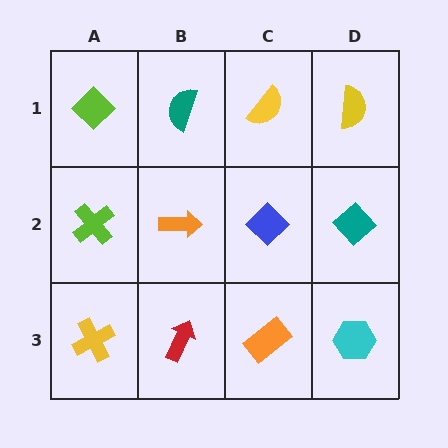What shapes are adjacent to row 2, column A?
A lime diamond (row 1, column A), a yellow cross (row 3, column A), an orange arrow (row 2, column B).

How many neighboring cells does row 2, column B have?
4.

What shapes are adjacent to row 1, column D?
A teal diamond (row 2, column D), a yellow semicircle (row 1, column C).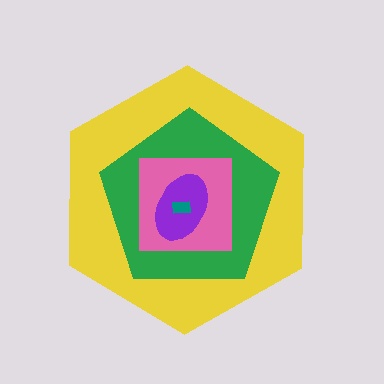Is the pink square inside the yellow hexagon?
Yes.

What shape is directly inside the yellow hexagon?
The green pentagon.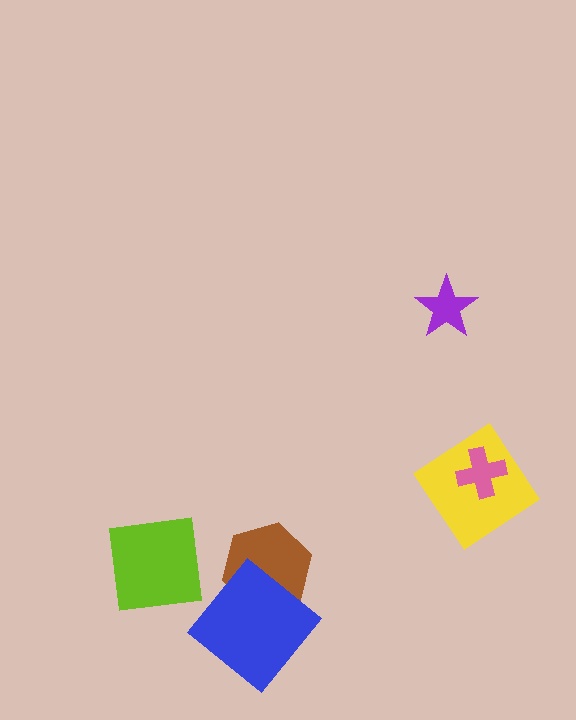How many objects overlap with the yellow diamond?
1 object overlaps with the yellow diamond.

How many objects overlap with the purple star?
0 objects overlap with the purple star.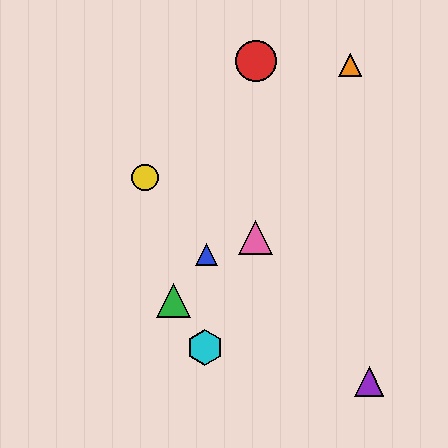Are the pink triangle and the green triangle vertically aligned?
No, the pink triangle is at x≈256 and the green triangle is at x≈174.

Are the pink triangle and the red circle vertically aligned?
Yes, both are at x≈256.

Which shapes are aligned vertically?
The red circle, the pink triangle are aligned vertically.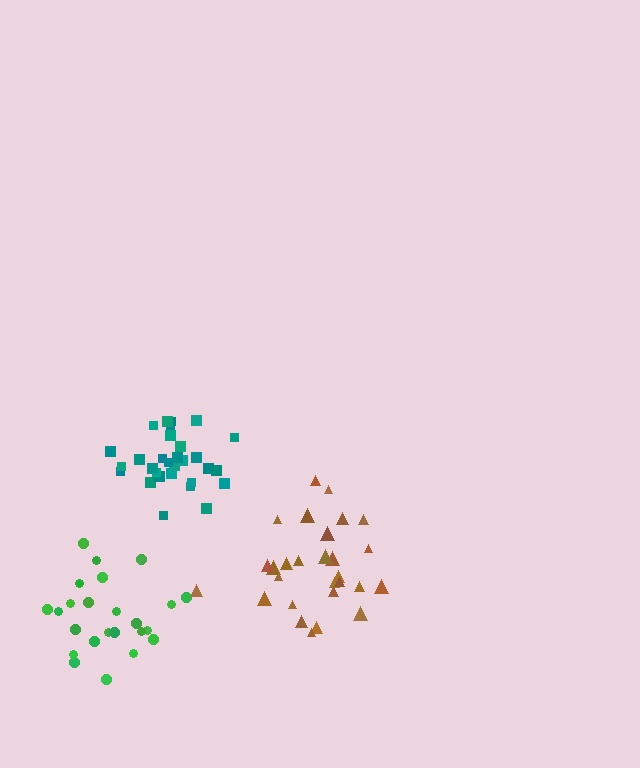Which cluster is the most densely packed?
Teal.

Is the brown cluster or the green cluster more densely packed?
Brown.